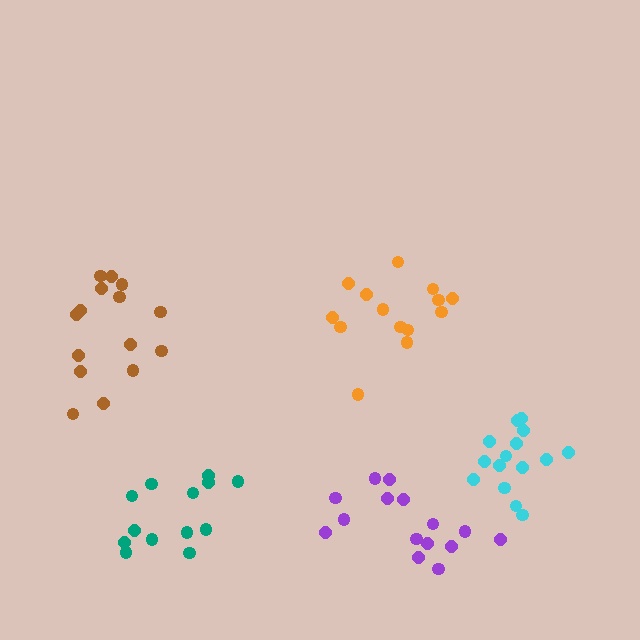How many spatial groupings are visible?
There are 5 spatial groupings.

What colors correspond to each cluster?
The clusters are colored: purple, cyan, brown, teal, orange.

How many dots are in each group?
Group 1: 15 dots, Group 2: 15 dots, Group 3: 15 dots, Group 4: 13 dots, Group 5: 14 dots (72 total).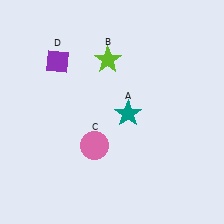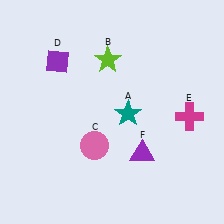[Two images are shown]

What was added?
A magenta cross (E), a purple triangle (F) were added in Image 2.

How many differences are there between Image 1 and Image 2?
There are 2 differences between the two images.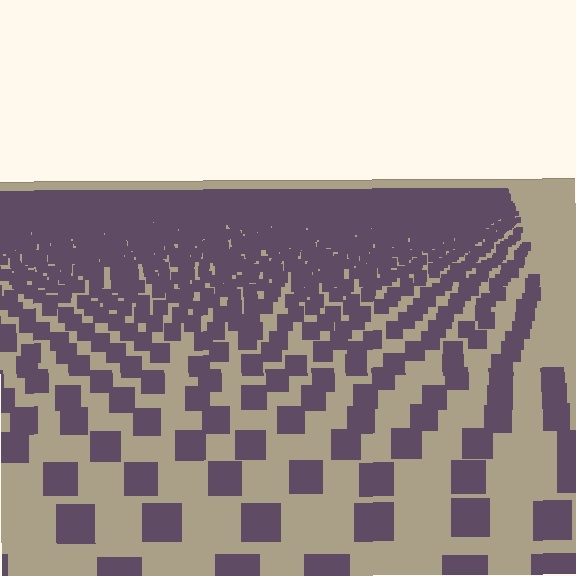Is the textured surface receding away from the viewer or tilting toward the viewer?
The surface is receding away from the viewer. Texture elements get smaller and denser toward the top.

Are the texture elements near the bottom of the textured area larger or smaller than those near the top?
Larger. Near the bottom, elements are closer to the viewer and appear at a bigger on-screen size.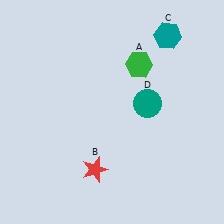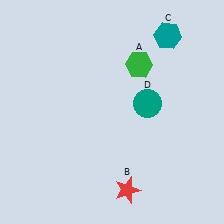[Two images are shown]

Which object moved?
The red star (B) moved right.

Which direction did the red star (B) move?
The red star (B) moved right.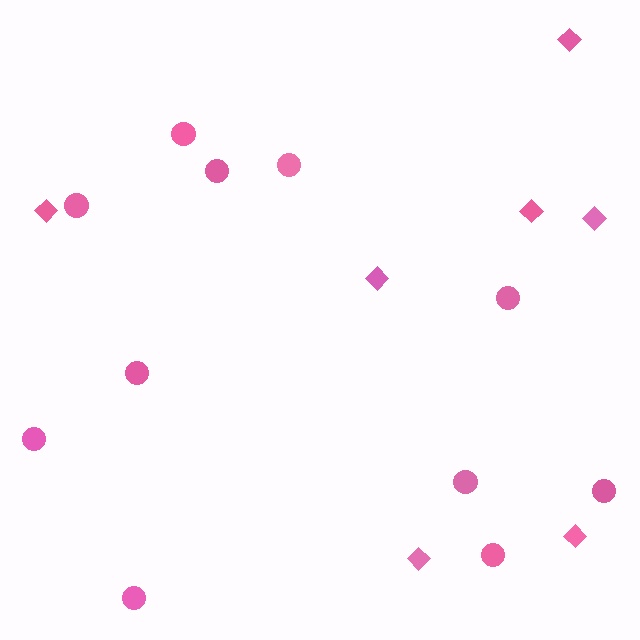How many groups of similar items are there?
There are 2 groups: one group of circles (11) and one group of diamonds (7).